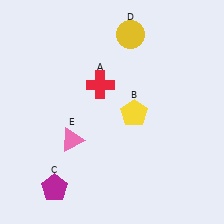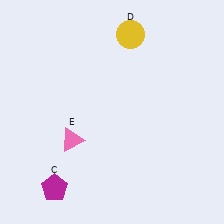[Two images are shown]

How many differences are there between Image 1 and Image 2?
There are 2 differences between the two images.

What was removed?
The yellow pentagon (B), the red cross (A) were removed in Image 2.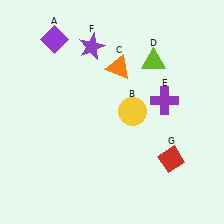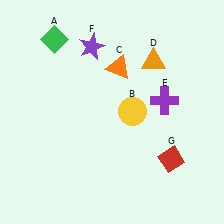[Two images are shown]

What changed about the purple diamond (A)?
In Image 1, A is purple. In Image 2, it changed to green.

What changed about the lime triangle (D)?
In Image 1, D is lime. In Image 2, it changed to orange.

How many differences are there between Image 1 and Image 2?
There are 2 differences between the two images.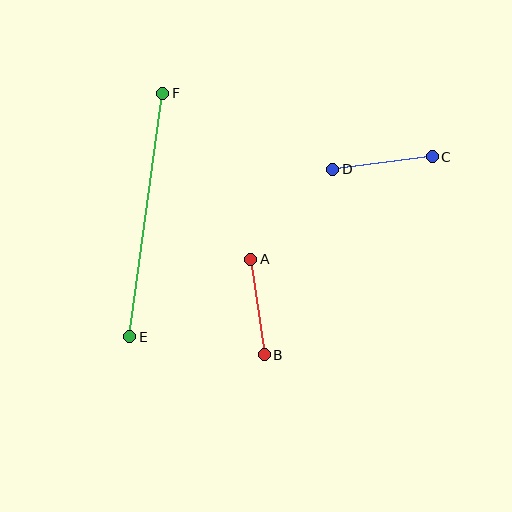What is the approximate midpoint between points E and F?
The midpoint is at approximately (146, 215) pixels.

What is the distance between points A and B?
The distance is approximately 96 pixels.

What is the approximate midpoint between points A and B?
The midpoint is at approximately (257, 307) pixels.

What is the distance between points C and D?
The distance is approximately 100 pixels.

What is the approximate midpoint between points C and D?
The midpoint is at approximately (382, 163) pixels.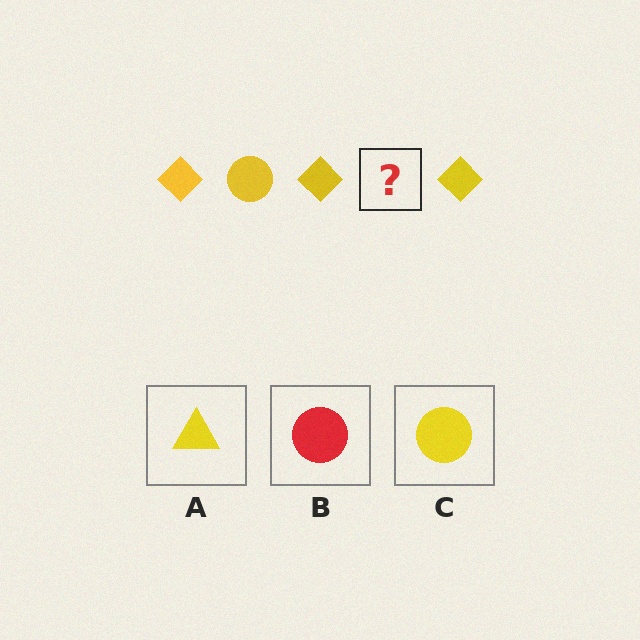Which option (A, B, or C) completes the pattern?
C.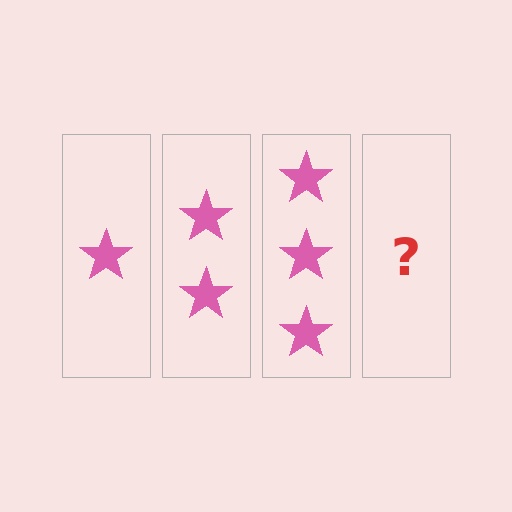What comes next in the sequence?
The next element should be 4 stars.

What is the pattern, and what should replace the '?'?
The pattern is that each step adds one more star. The '?' should be 4 stars.